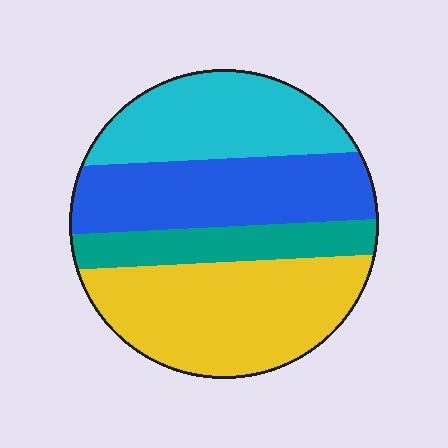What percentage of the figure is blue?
Blue takes up between a quarter and a half of the figure.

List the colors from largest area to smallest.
From largest to smallest: yellow, blue, cyan, teal.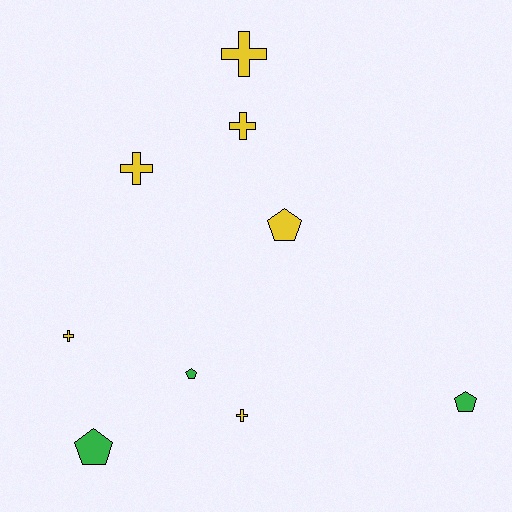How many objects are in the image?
There are 9 objects.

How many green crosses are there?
There are no green crosses.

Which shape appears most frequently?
Cross, with 5 objects.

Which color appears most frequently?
Yellow, with 6 objects.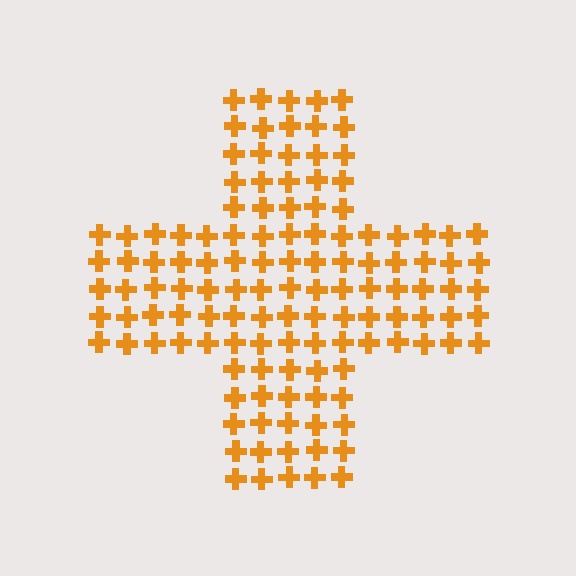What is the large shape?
The large shape is a cross.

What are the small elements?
The small elements are crosses.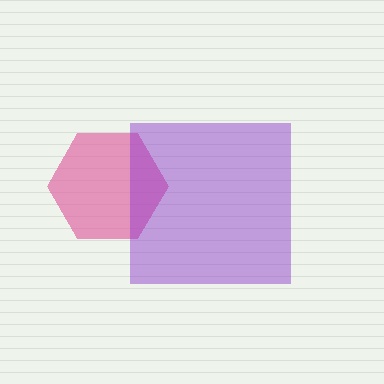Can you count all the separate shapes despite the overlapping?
Yes, there are 2 separate shapes.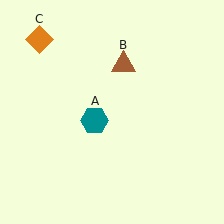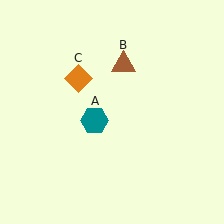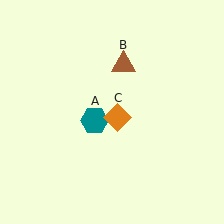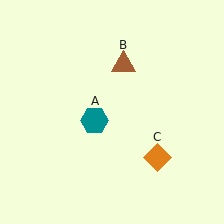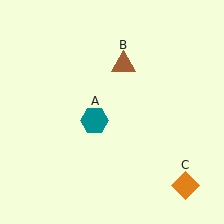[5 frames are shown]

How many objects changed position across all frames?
1 object changed position: orange diamond (object C).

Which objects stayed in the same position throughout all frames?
Teal hexagon (object A) and brown triangle (object B) remained stationary.